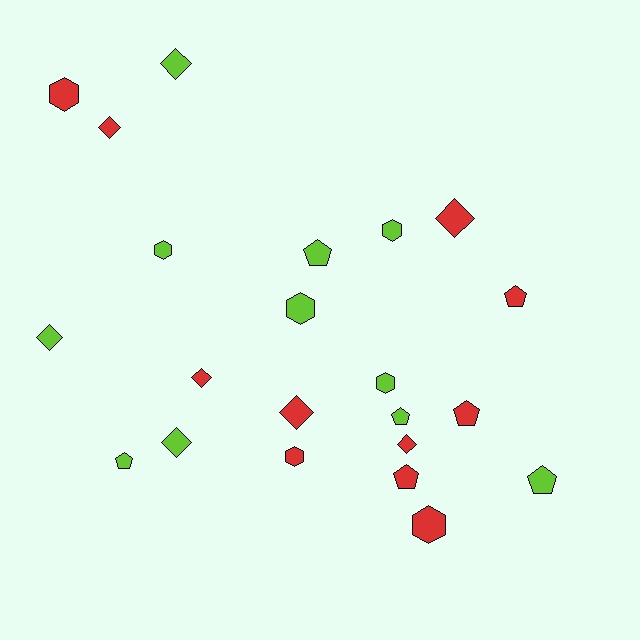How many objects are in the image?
There are 22 objects.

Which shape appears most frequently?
Diamond, with 8 objects.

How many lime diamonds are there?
There are 3 lime diamonds.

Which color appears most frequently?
Lime, with 11 objects.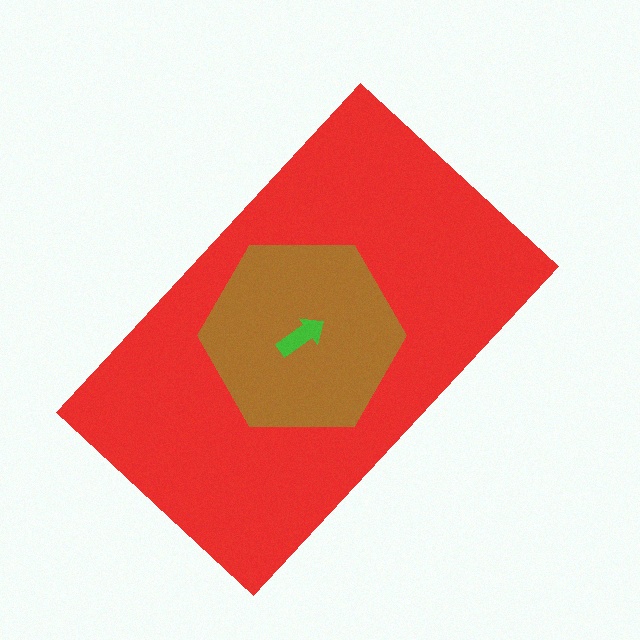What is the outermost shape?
The red rectangle.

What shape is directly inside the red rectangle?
The brown hexagon.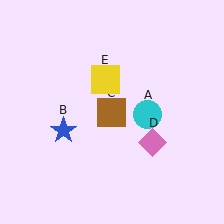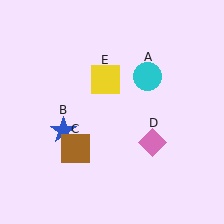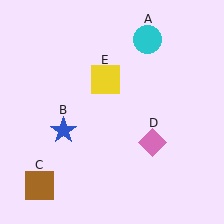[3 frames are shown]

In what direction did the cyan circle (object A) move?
The cyan circle (object A) moved up.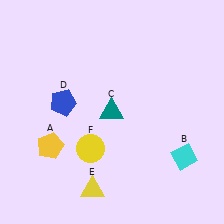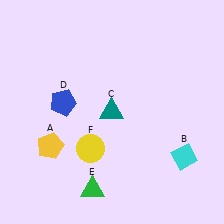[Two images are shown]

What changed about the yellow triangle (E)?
In Image 1, E is yellow. In Image 2, it changed to green.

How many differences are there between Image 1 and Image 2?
There is 1 difference between the two images.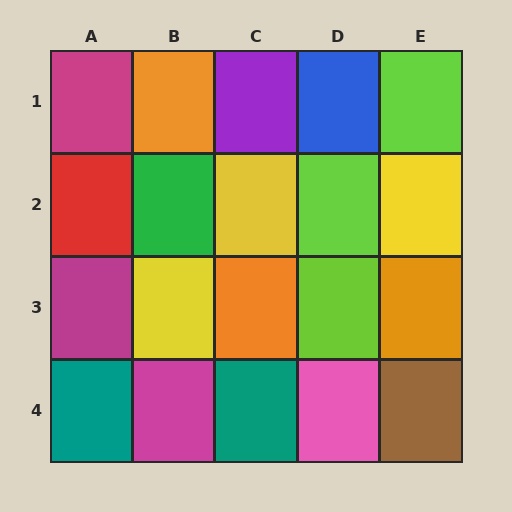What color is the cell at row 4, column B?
Magenta.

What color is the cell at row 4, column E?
Brown.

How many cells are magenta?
3 cells are magenta.